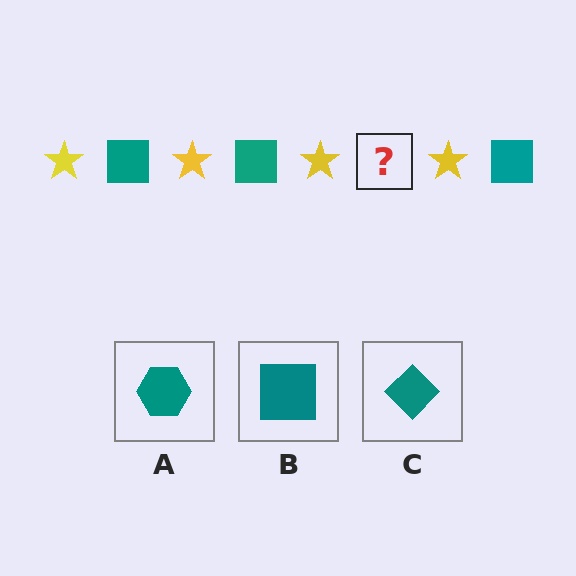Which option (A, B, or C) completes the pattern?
B.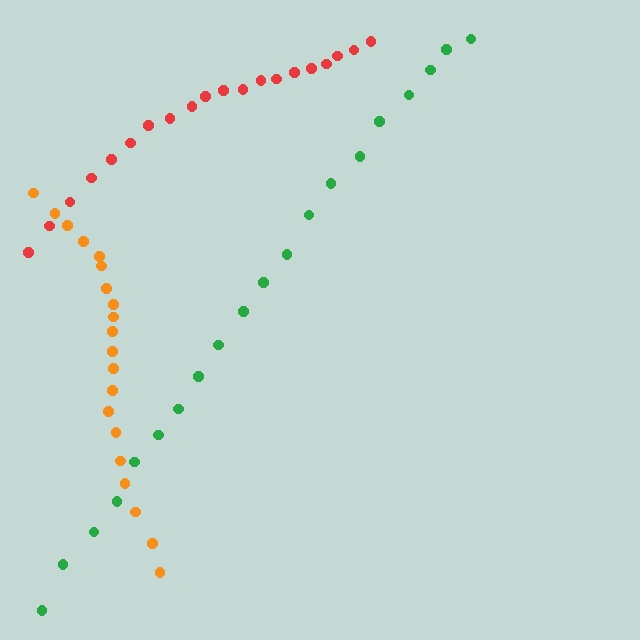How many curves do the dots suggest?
There are 3 distinct paths.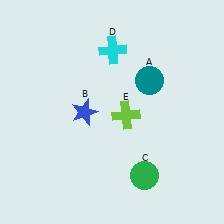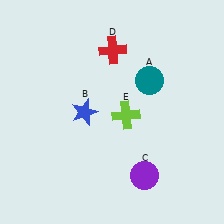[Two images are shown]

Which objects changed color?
C changed from green to purple. D changed from cyan to red.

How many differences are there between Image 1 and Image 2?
There are 2 differences between the two images.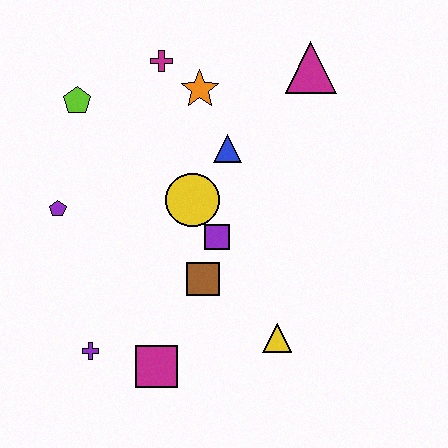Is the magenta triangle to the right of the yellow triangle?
Yes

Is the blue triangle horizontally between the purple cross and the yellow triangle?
Yes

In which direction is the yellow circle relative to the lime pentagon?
The yellow circle is to the right of the lime pentagon.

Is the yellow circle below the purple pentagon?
No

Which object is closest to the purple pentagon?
The lime pentagon is closest to the purple pentagon.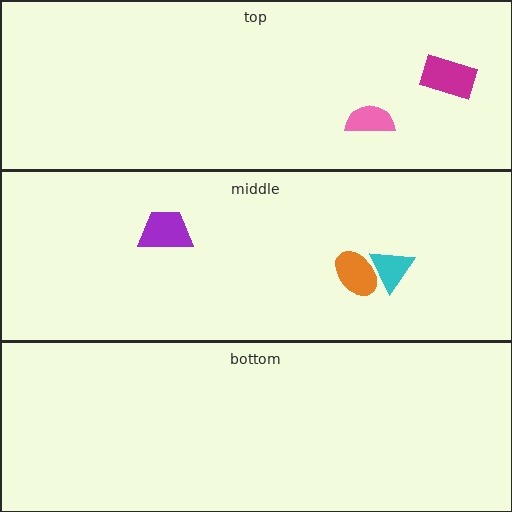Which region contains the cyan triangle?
The middle region.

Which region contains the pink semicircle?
The top region.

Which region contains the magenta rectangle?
The top region.